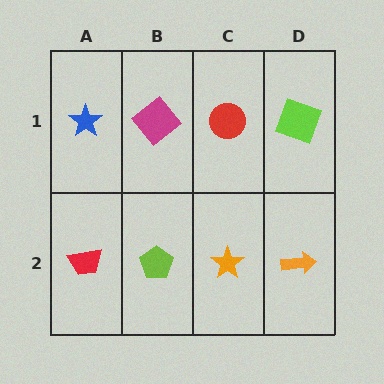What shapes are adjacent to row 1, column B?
A lime pentagon (row 2, column B), a blue star (row 1, column A), a red circle (row 1, column C).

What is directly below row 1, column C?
An orange star.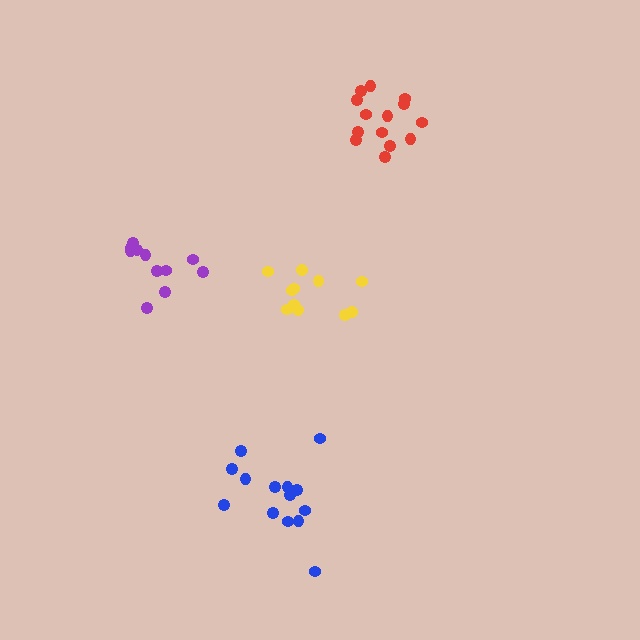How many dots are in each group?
Group 1: 14 dots, Group 2: 14 dots, Group 3: 11 dots, Group 4: 11 dots (50 total).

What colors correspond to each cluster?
The clusters are colored: blue, red, purple, yellow.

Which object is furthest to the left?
The purple cluster is leftmost.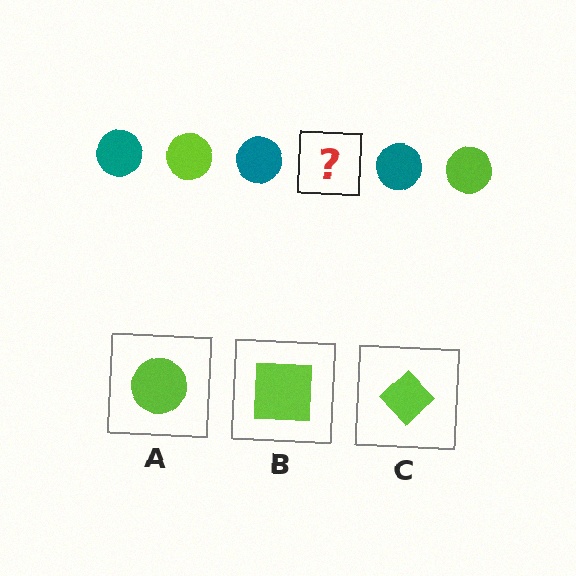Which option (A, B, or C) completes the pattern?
A.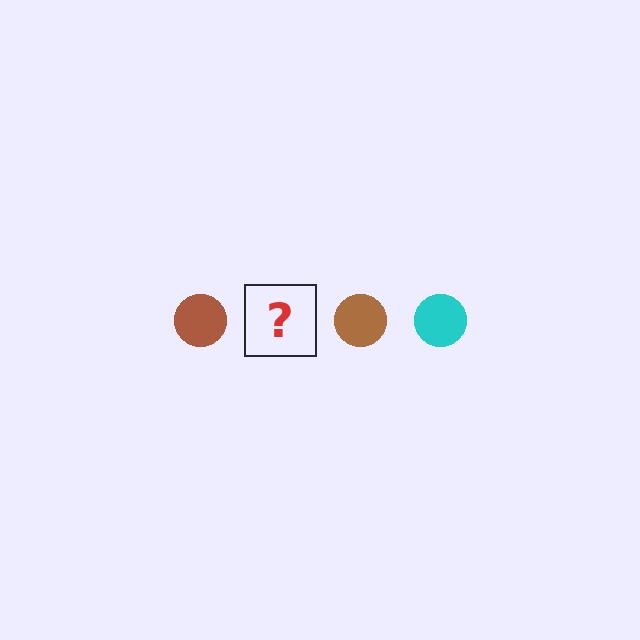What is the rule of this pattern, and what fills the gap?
The rule is that the pattern cycles through brown, cyan circles. The gap should be filled with a cyan circle.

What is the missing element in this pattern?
The missing element is a cyan circle.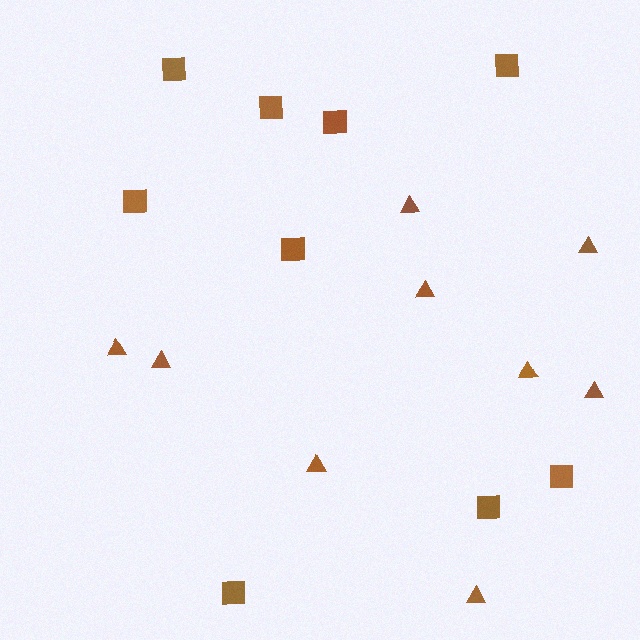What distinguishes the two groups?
There are 2 groups: one group of triangles (9) and one group of squares (9).